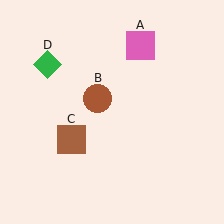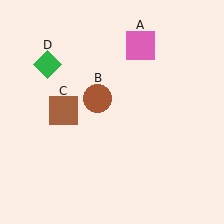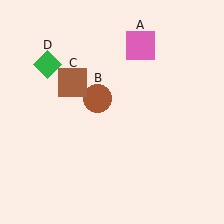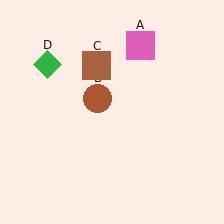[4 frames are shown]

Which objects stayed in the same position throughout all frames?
Pink square (object A) and brown circle (object B) and green diamond (object D) remained stationary.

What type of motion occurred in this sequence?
The brown square (object C) rotated clockwise around the center of the scene.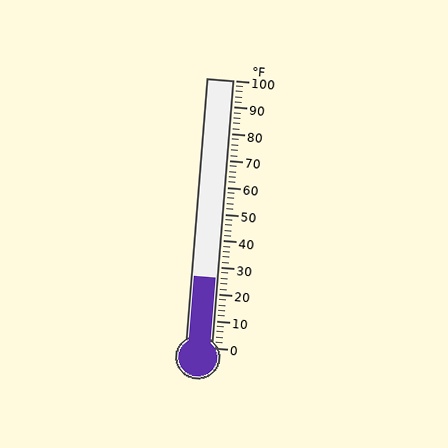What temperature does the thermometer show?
The thermometer shows approximately 26°F.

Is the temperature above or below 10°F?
The temperature is above 10°F.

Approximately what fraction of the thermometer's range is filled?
The thermometer is filled to approximately 25% of its range.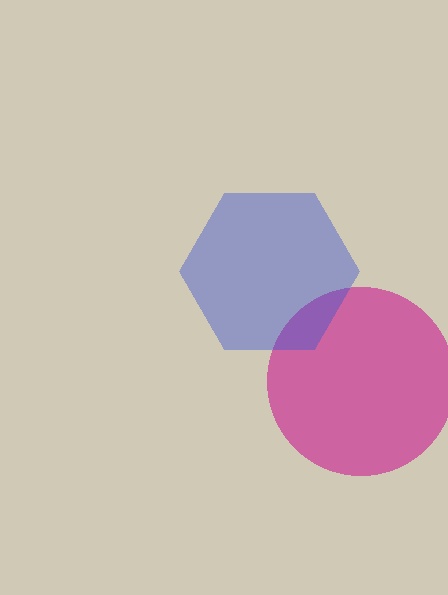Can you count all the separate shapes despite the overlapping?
Yes, there are 2 separate shapes.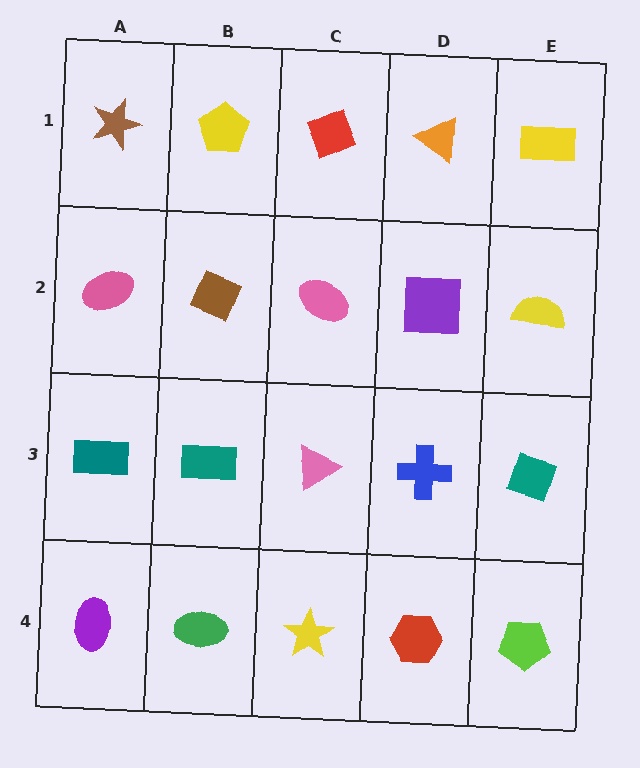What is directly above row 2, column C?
A red diamond.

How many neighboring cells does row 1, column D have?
3.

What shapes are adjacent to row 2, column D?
An orange triangle (row 1, column D), a blue cross (row 3, column D), a pink ellipse (row 2, column C), a yellow semicircle (row 2, column E).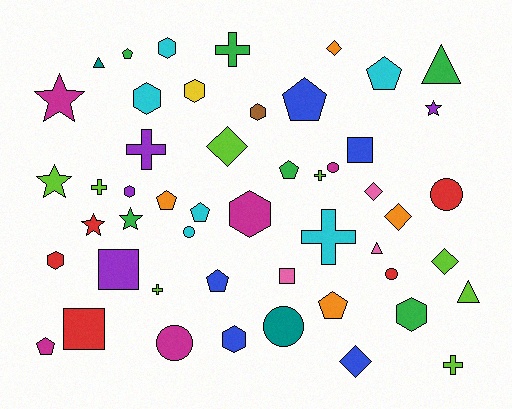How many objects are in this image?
There are 50 objects.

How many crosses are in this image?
There are 7 crosses.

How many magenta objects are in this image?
There are 5 magenta objects.